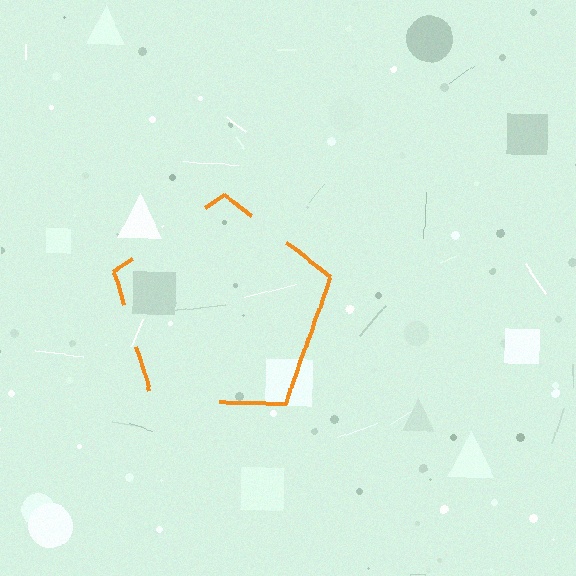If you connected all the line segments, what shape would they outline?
They would outline a pentagon.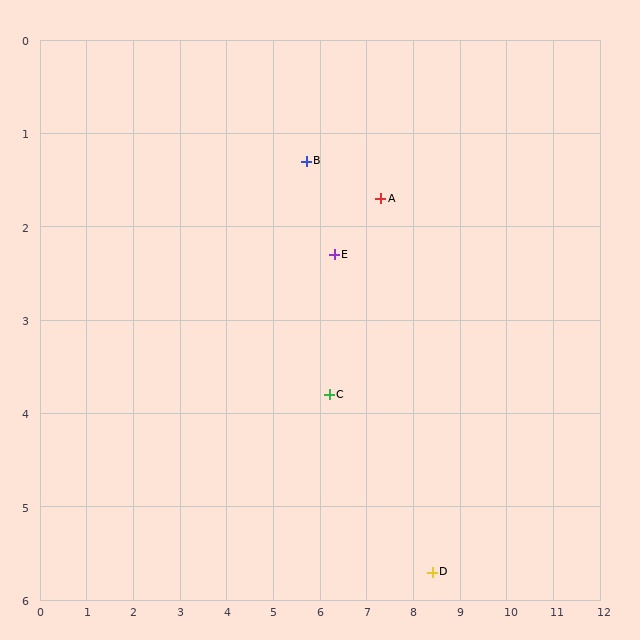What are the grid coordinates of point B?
Point B is at approximately (5.7, 1.3).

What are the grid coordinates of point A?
Point A is at approximately (7.3, 1.7).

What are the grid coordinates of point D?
Point D is at approximately (8.4, 5.7).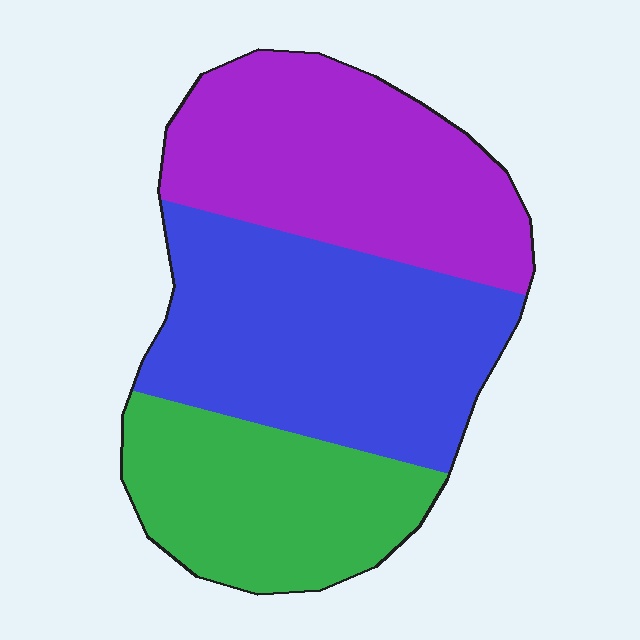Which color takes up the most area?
Blue, at roughly 40%.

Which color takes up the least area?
Green, at roughly 25%.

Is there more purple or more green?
Purple.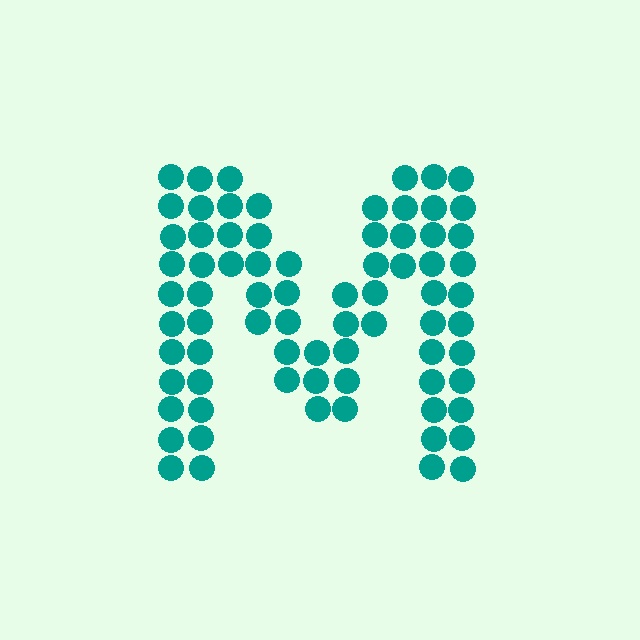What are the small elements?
The small elements are circles.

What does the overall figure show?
The overall figure shows the letter M.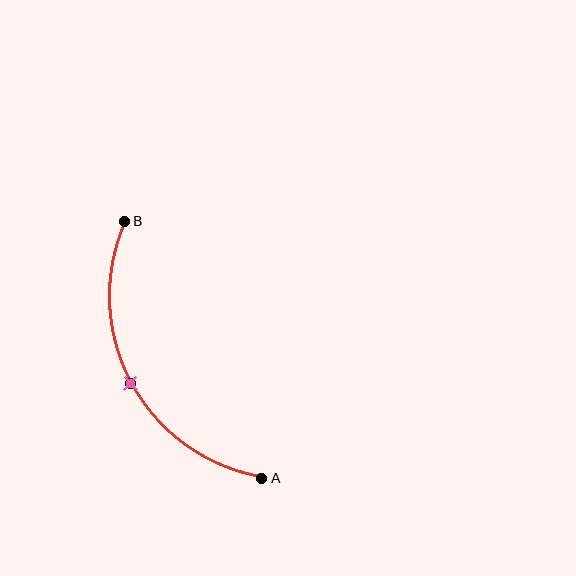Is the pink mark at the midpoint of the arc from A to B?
Yes. The pink mark lies on the arc at equal arc-length from both A and B — it is the arc midpoint.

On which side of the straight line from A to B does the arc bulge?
The arc bulges to the left of the straight line connecting A and B.